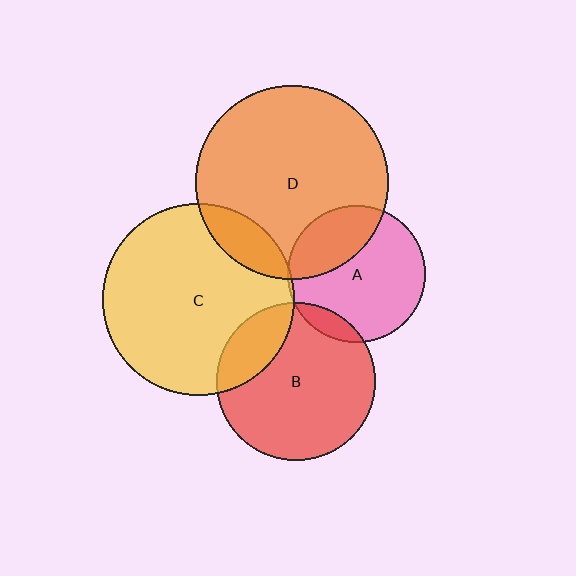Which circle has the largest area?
Circle D (orange).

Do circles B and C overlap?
Yes.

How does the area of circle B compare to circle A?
Approximately 1.3 times.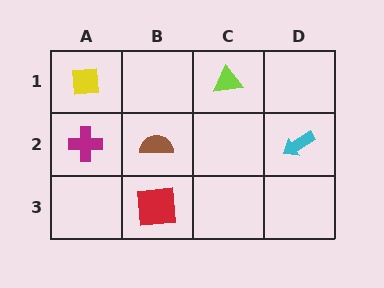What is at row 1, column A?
A yellow square.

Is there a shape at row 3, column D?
No, that cell is empty.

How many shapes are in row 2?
3 shapes.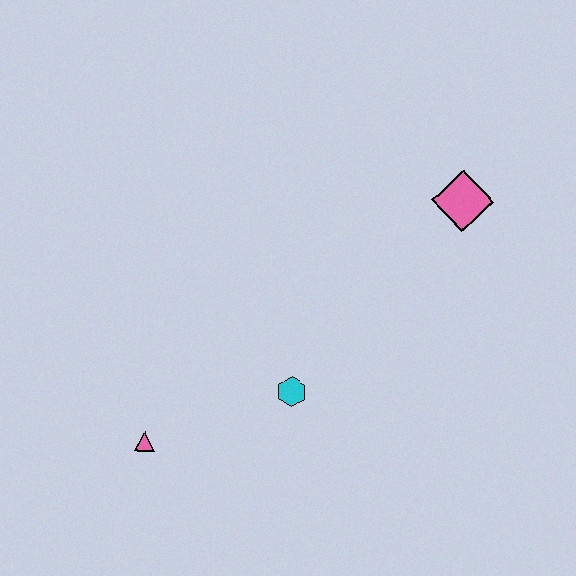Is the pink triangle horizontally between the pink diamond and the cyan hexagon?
No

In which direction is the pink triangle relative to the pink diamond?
The pink triangle is to the left of the pink diamond.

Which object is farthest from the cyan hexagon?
The pink diamond is farthest from the cyan hexagon.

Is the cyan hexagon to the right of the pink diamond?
No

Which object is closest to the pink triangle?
The cyan hexagon is closest to the pink triangle.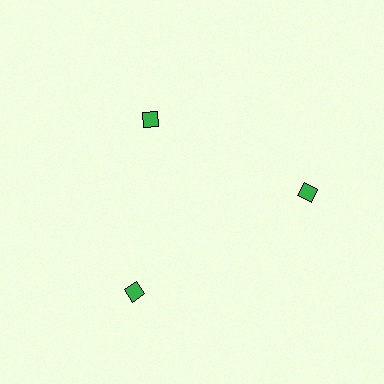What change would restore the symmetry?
The symmetry would be restored by moving it outward, back onto the ring so that all 3 diamonds sit at equal angles and equal distance from the center.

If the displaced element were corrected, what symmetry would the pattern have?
It would have 3-fold rotational symmetry — the pattern would map onto itself every 120 degrees.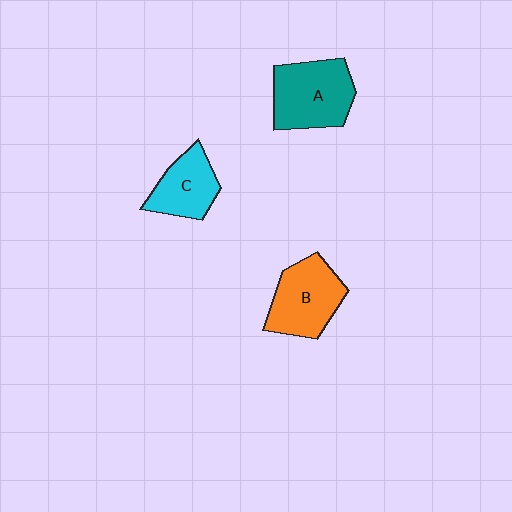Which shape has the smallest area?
Shape C (cyan).